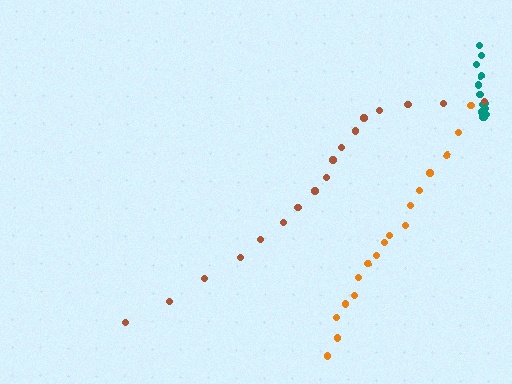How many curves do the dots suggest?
There are 3 distinct paths.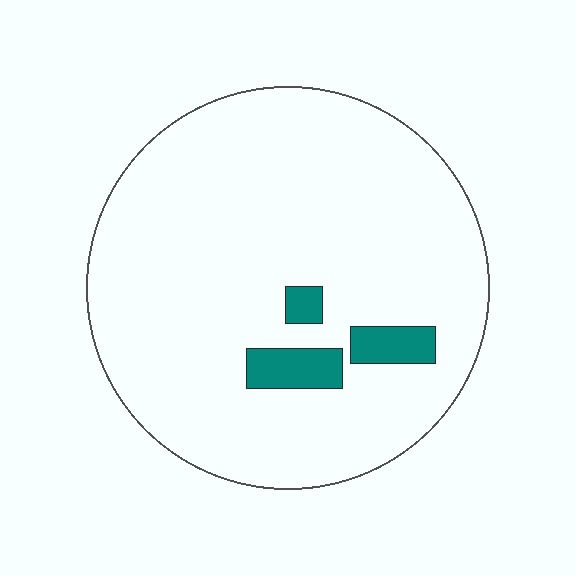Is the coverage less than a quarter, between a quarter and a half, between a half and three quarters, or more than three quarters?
Less than a quarter.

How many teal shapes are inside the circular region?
3.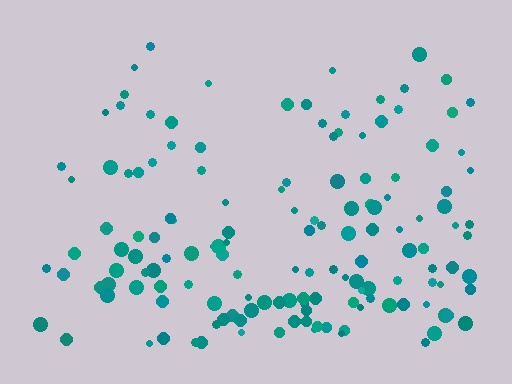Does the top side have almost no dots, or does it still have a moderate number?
Still a moderate number, just noticeably fewer than the bottom.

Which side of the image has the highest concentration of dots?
The bottom.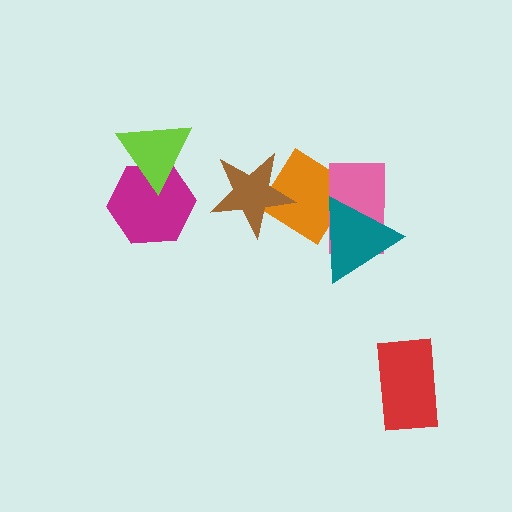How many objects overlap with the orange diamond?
3 objects overlap with the orange diamond.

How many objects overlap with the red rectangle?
0 objects overlap with the red rectangle.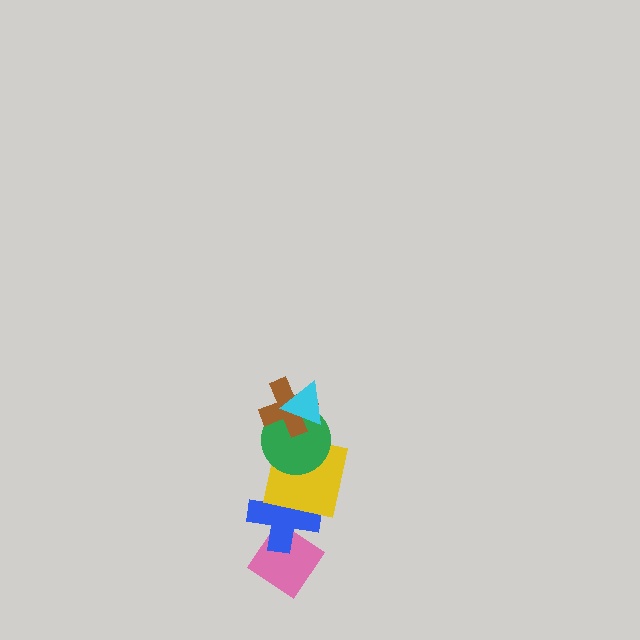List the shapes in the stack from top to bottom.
From top to bottom: the cyan triangle, the brown cross, the green circle, the yellow square, the blue cross, the pink diamond.